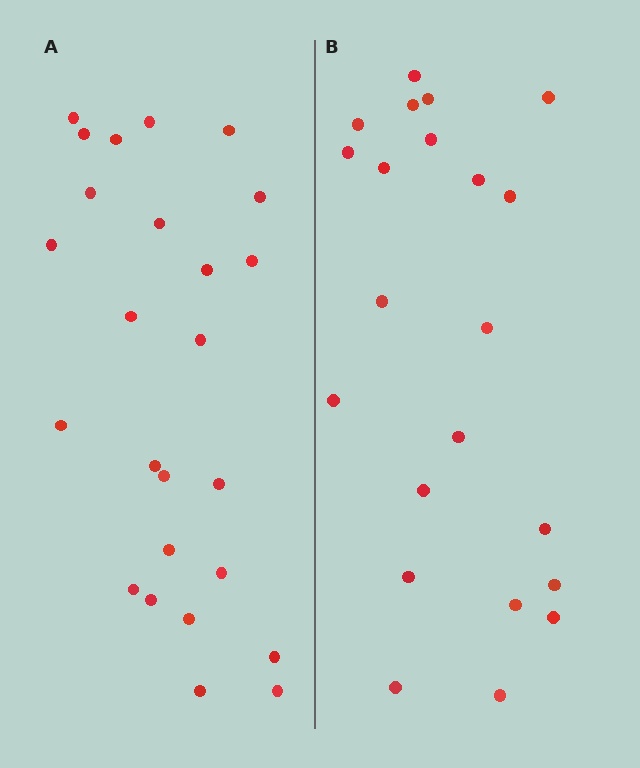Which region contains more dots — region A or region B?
Region A (the left region) has more dots.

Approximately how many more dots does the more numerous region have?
Region A has just a few more — roughly 2 or 3 more dots than region B.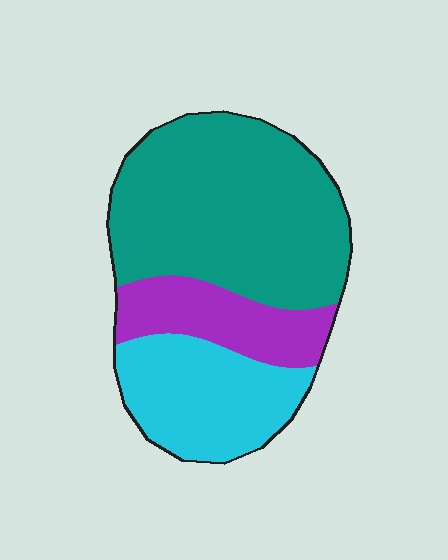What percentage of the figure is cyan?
Cyan takes up about one quarter (1/4) of the figure.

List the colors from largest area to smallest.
From largest to smallest: teal, cyan, purple.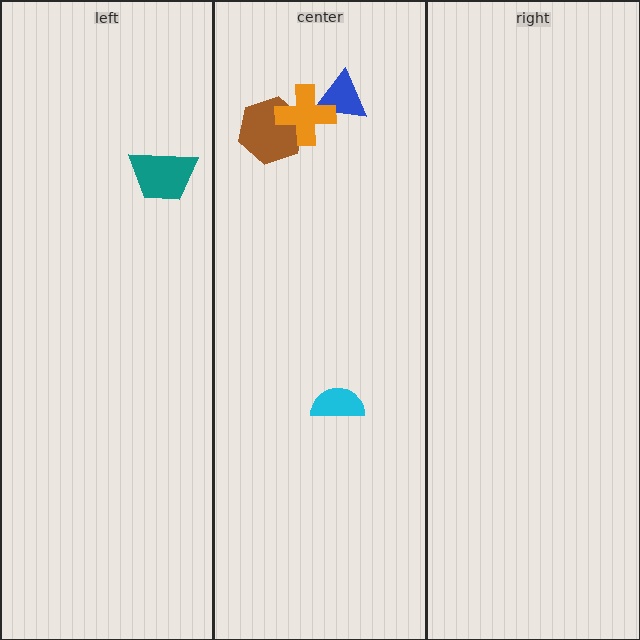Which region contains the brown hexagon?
The center region.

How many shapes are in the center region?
4.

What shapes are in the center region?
The blue triangle, the cyan semicircle, the brown hexagon, the orange cross.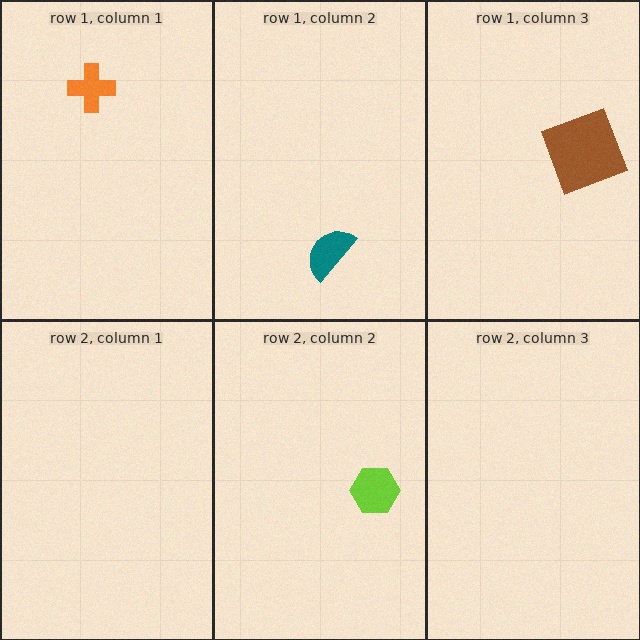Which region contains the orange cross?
The row 1, column 1 region.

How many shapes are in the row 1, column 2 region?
1.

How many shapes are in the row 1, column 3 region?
1.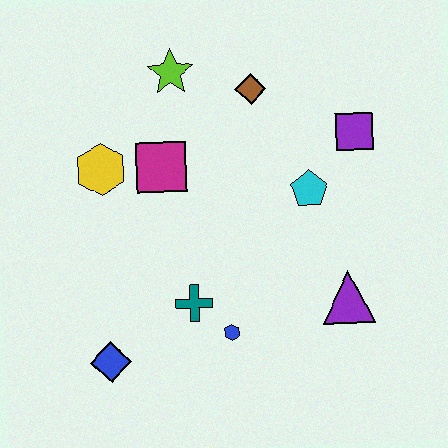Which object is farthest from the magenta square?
The purple triangle is farthest from the magenta square.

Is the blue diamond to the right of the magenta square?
No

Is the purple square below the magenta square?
No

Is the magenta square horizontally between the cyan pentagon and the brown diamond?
No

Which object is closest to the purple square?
The cyan pentagon is closest to the purple square.